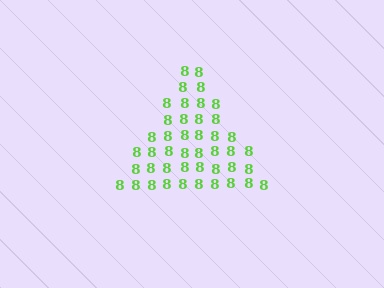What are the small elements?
The small elements are digit 8's.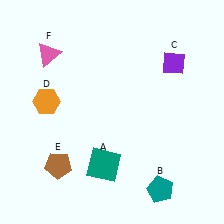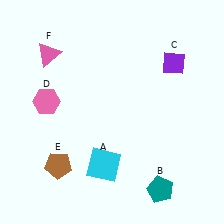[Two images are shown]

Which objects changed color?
A changed from teal to cyan. D changed from orange to pink.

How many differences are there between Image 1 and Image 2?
There are 2 differences between the two images.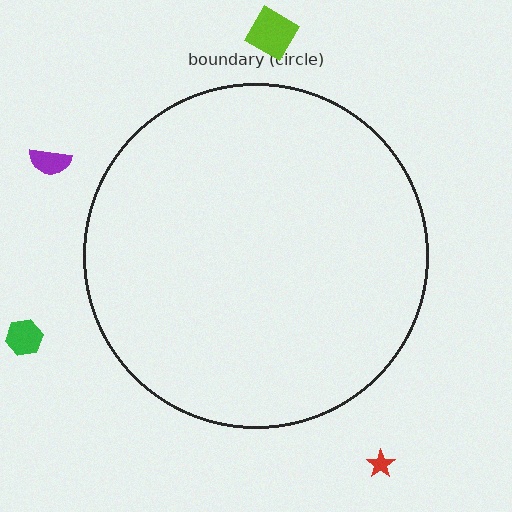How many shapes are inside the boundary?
0 inside, 4 outside.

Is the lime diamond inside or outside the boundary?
Outside.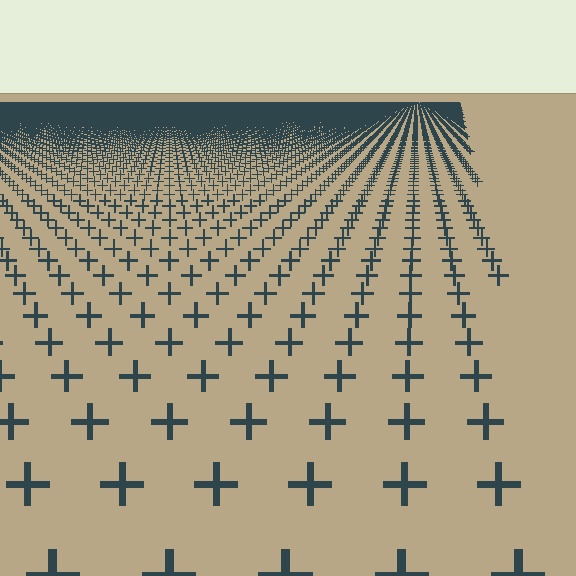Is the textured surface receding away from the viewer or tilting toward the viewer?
The surface is receding away from the viewer. Texture elements get smaller and denser toward the top.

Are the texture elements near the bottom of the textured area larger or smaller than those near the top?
Larger. Near the bottom, elements are closer to the viewer and appear at a bigger on-screen size.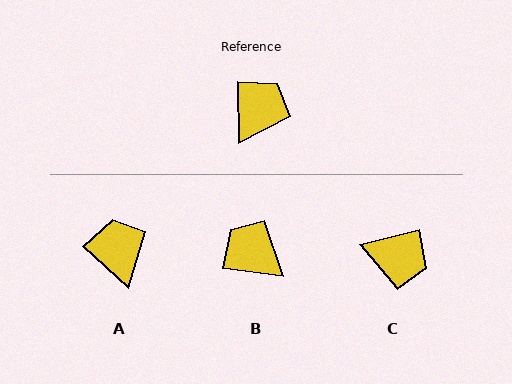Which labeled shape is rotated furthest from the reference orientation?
B, about 82 degrees away.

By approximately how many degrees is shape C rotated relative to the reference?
Approximately 76 degrees clockwise.